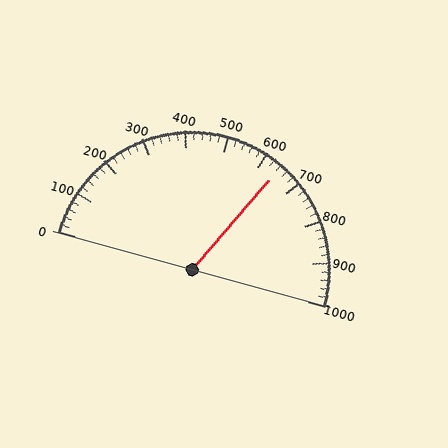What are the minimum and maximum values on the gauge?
The gauge ranges from 0 to 1000.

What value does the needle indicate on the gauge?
The needle indicates approximately 640.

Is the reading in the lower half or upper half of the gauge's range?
The reading is in the upper half of the range (0 to 1000).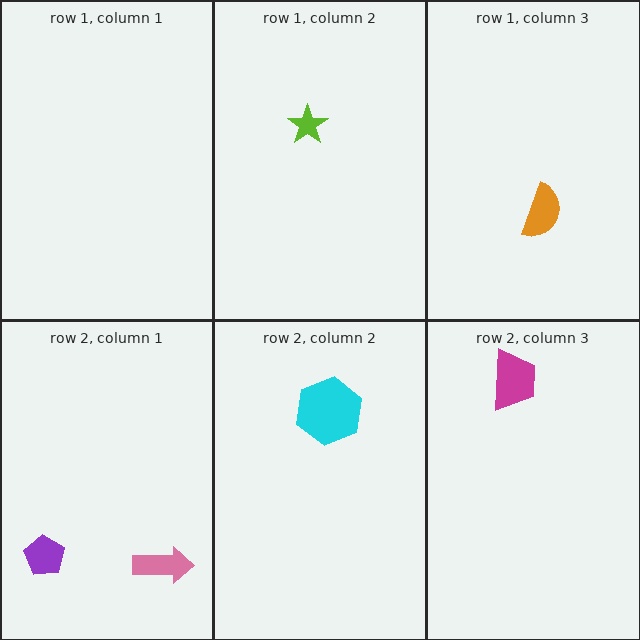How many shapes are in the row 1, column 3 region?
1.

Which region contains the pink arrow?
The row 2, column 1 region.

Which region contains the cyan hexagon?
The row 2, column 2 region.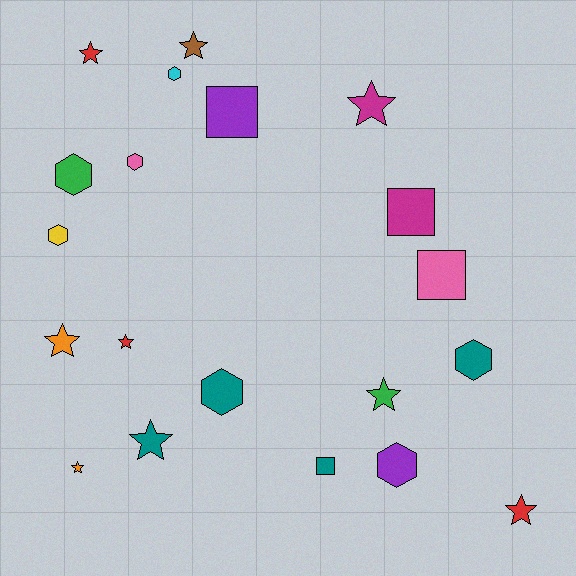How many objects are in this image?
There are 20 objects.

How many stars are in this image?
There are 9 stars.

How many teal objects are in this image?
There are 4 teal objects.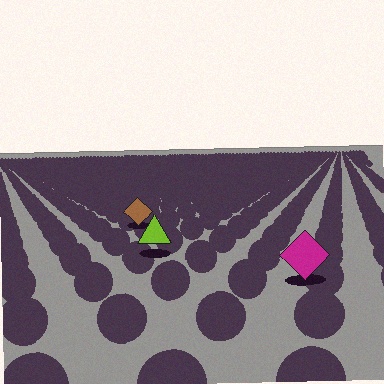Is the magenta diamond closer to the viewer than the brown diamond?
Yes. The magenta diamond is closer — you can tell from the texture gradient: the ground texture is coarser near it.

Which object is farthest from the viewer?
The brown diamond is farthest from the viewer. It appears smaller and the ground texture around it is denser.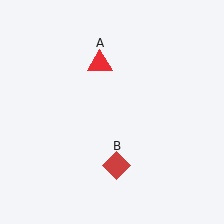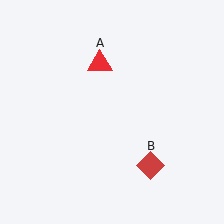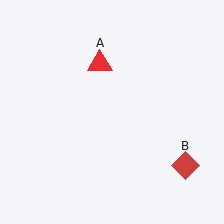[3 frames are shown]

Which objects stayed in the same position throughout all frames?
Red triangle (object A) remained stationary.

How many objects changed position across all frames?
1 object changed position: red diamond (object B).